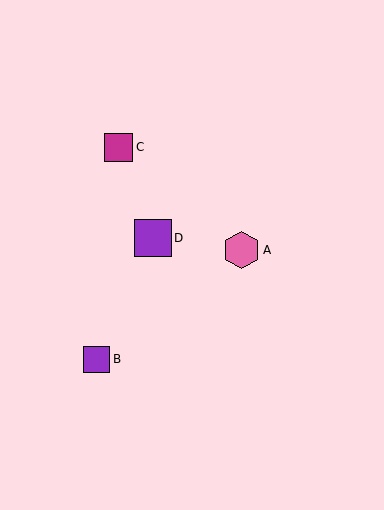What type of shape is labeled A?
Shape A is a pink hexagon.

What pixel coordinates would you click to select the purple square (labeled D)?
Click at (153, 238) to select the purple square D.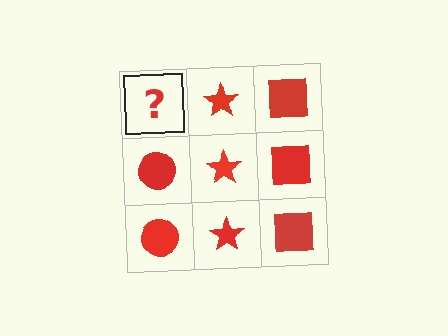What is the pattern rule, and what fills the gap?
The rule is that each column has a consistent shape. The gap should be filled with a red circle.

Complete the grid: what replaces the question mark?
The question mark should be replaced with a red circle.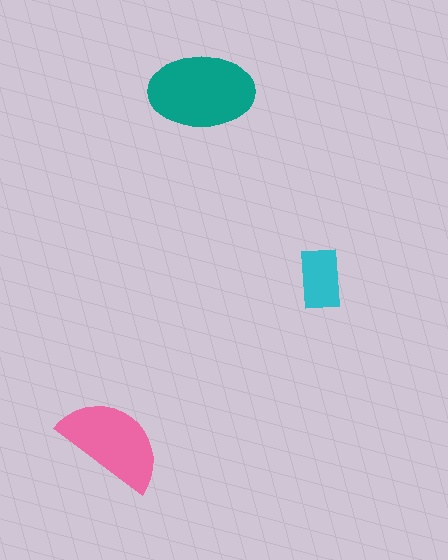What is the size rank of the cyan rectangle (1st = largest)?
3rd.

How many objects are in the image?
There are 3 objects in the image.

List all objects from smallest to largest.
The cyan rectangle, the pink semicircle, the teal ellipse.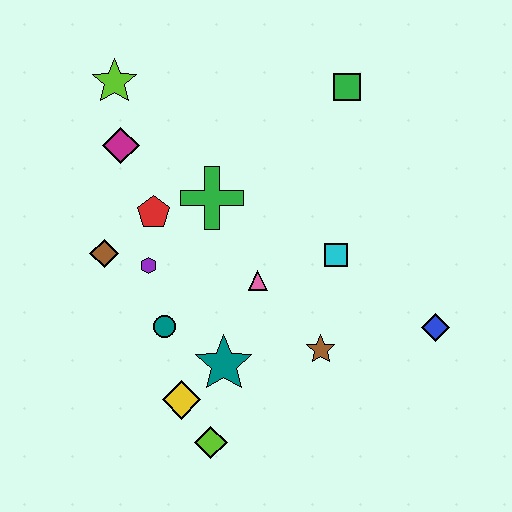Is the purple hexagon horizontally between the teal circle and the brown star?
No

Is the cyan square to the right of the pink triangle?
Yes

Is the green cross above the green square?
No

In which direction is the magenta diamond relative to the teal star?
The magenta diamond is above the teal star.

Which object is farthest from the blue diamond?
The lime star is farthest from the blue diamond.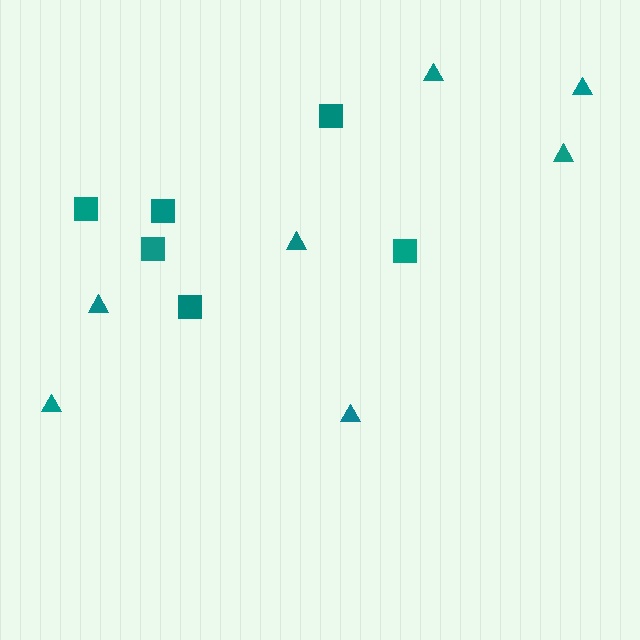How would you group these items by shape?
There are 2 groups: one group of squares (6) and one group of triangles (7).